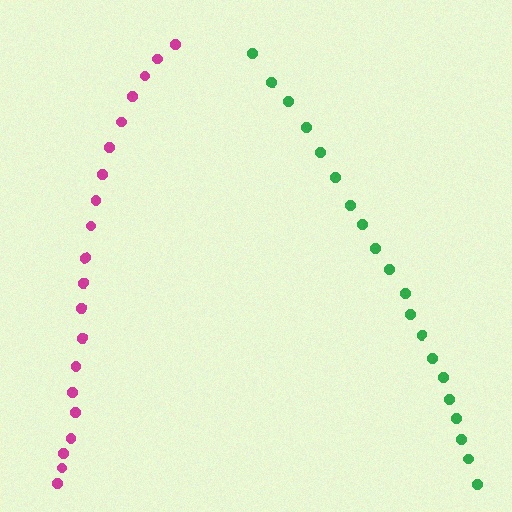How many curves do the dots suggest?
There are 2 distinct paths.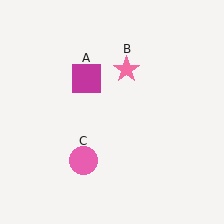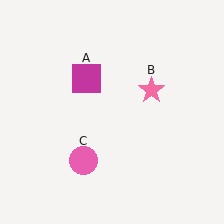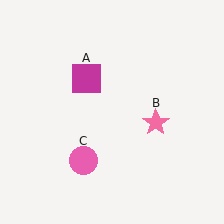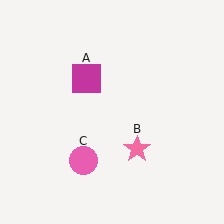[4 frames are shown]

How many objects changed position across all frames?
1 object changed position: pink star (object B).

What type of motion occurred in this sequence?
The pink star (object B) rotated clockwise around the center of the scene.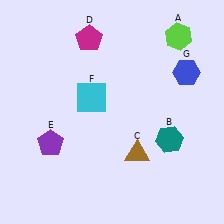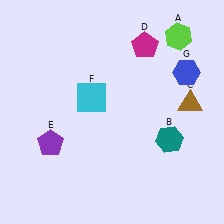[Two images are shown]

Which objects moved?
The objects that moved are: the brown triangle (C), the magenta pentagon (D).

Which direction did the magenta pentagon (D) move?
The magenta pentagon (D) moved right.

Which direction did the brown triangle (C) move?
The brown triangle (C) moved right.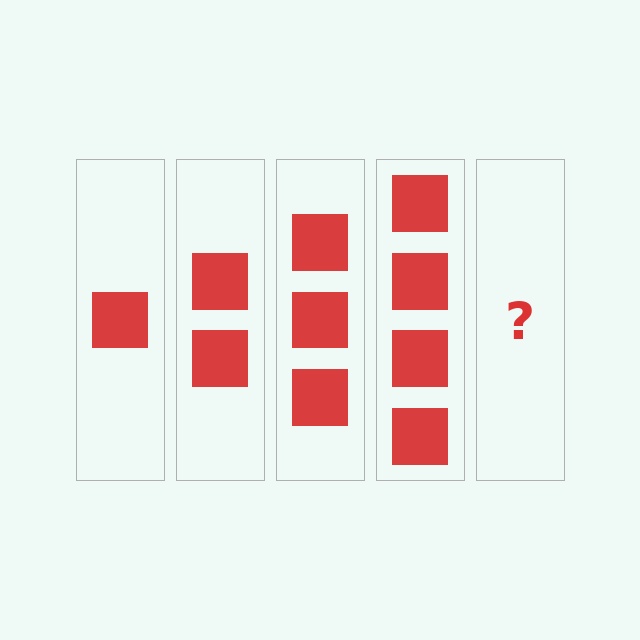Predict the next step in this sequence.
The next step is 5 squares.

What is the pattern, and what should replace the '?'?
The pattern is that each step adds one more square. The '?' should be 5 squares.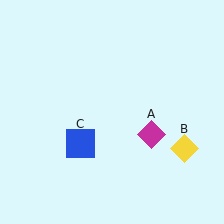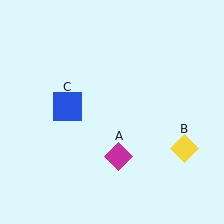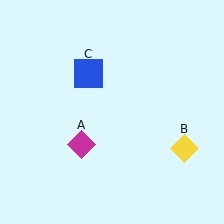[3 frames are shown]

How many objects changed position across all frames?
2 objects changed position: magenta diamond (object A), blue square (object C).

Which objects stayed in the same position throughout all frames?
Yellow diamond (object B) remained stationary.